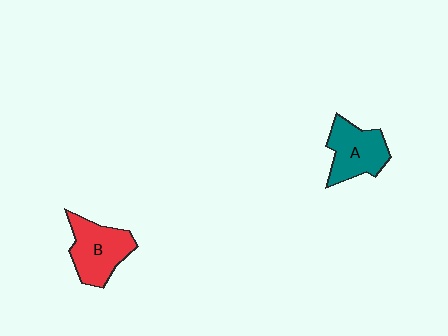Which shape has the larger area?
Shape B (red).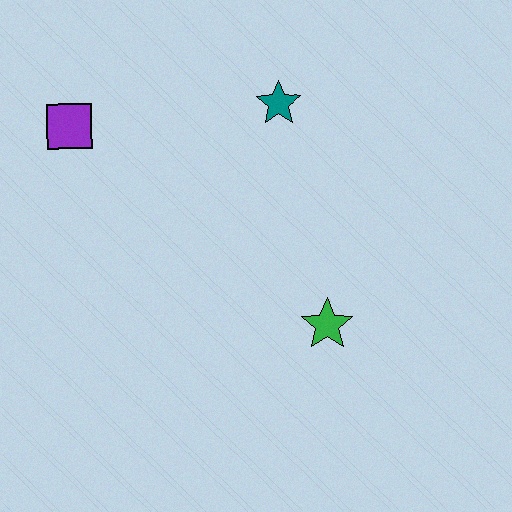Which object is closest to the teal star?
The purple square is closest to the teal star.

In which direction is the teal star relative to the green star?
The teal star is above the green star.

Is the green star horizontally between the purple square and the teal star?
No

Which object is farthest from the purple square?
The green star is farthest from the purple square.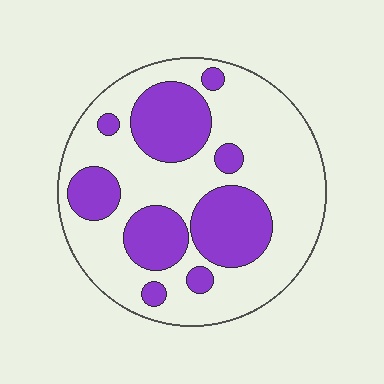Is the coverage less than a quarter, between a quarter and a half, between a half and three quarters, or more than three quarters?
Between a quarter and a half.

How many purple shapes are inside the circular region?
9.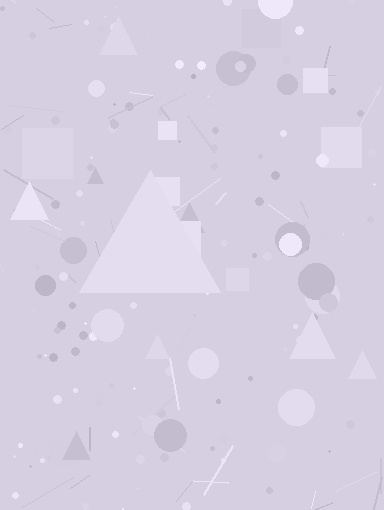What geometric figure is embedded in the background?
A triangle is embedded in the background.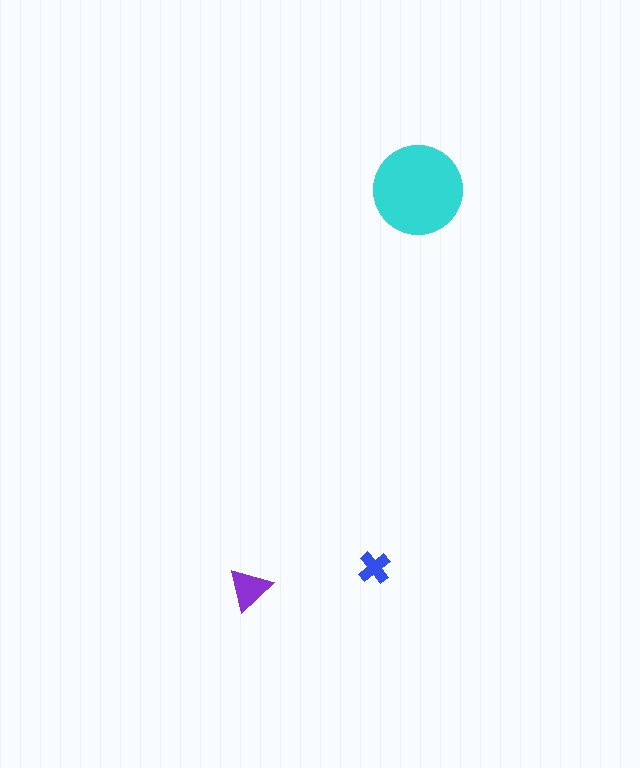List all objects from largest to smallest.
The cyan circle, the purple triangle, the blue cross.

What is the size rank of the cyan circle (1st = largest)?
1st.